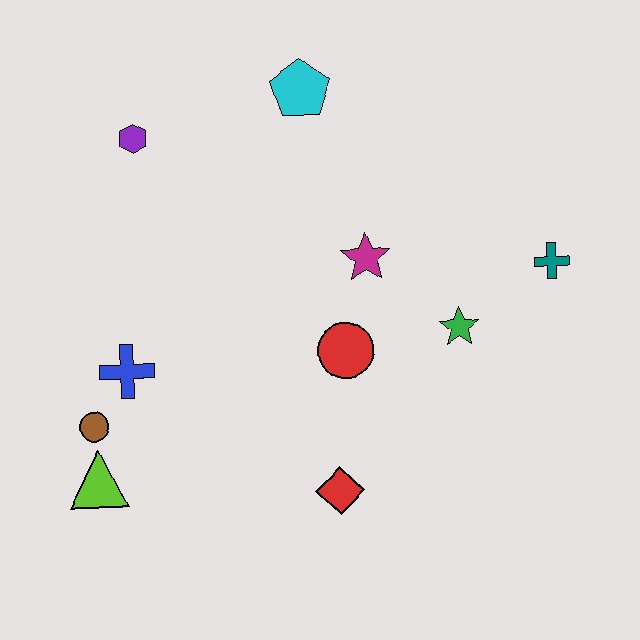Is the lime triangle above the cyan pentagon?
No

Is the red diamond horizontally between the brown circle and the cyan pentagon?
No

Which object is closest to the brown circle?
The lime triangle is closest to the brown circle.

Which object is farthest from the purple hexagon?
The teal cross is farthest from the purple hexagon.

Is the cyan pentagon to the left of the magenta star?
Yes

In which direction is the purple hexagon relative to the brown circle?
The purple hexagon is above the brown circle.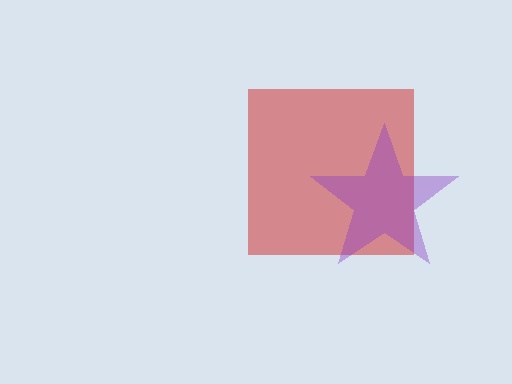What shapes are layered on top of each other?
The layered shapes are: a red square, a purple star.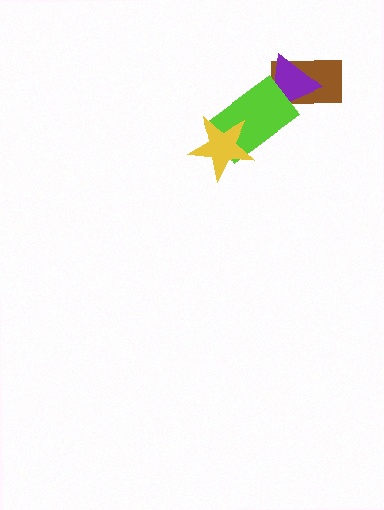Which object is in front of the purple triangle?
The lime rectangle is in front of the purple triangle.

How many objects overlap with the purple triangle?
2 objects overlap with the purple triangle.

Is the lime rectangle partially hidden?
Yes, it is partially covered by another shape.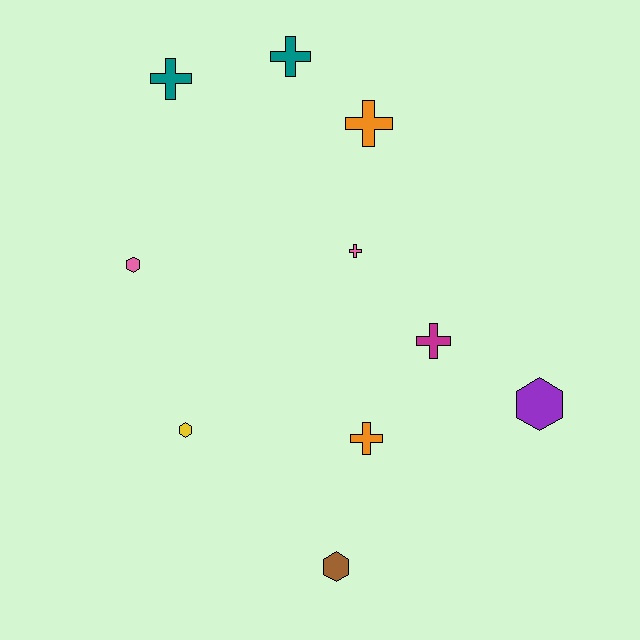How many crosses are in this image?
There are 6 crosses.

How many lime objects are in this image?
There are no lime objects.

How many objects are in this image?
There are 10 objects.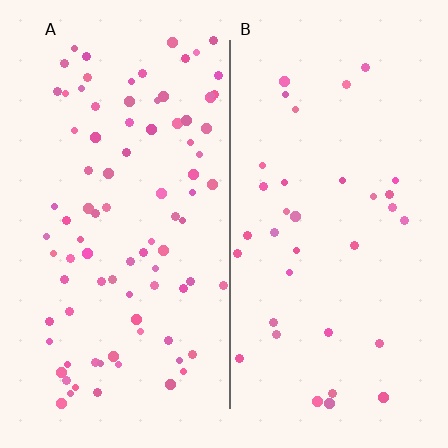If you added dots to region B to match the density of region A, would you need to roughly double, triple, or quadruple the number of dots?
Approximately triple.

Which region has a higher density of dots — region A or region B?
A (the left).